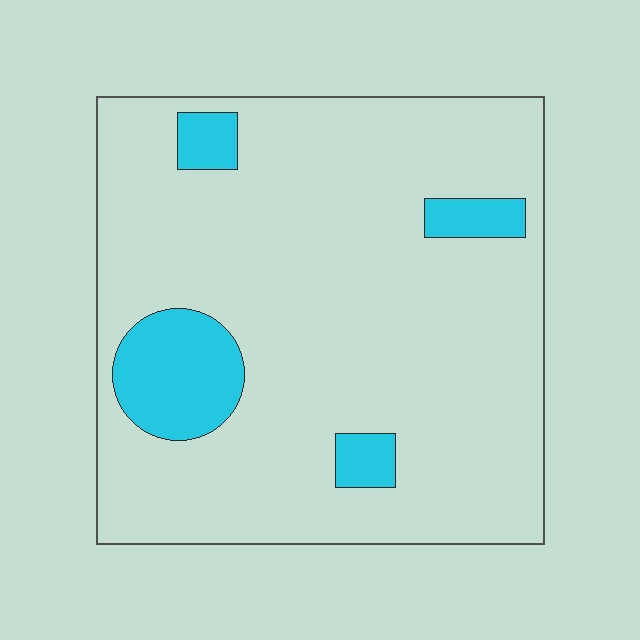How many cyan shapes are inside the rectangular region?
4.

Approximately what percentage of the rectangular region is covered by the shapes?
Approximately 10%.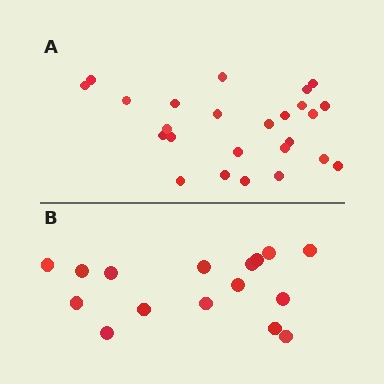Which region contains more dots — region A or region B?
Region A (the top region) has more dots.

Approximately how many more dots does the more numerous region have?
Region A has roughly 8 or so more dots than region B.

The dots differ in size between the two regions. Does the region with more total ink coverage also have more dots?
No. Region B has more total ink coverage because its dots are larger, but region A actually contains more individual dots. Total area can be misleading — the number of items is what matters here.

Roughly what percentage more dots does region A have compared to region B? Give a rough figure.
About 55% more.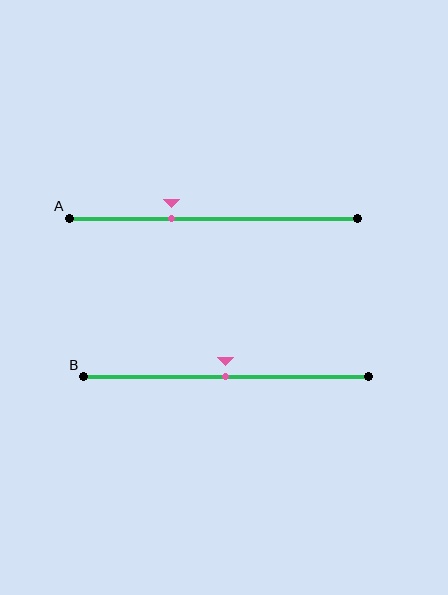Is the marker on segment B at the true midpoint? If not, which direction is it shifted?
Yes, the marker on segment B is at the true midpoint.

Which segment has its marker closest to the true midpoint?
Segment B has its marker closest to the true midpoint.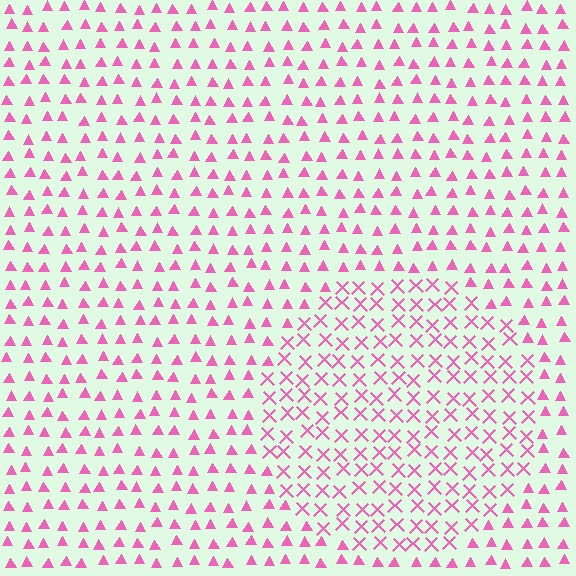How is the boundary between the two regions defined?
The boundary is defined by a change in element shape: X marks inside vs. triangles outside. All elements share the same color and spacing.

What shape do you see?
I see a circle.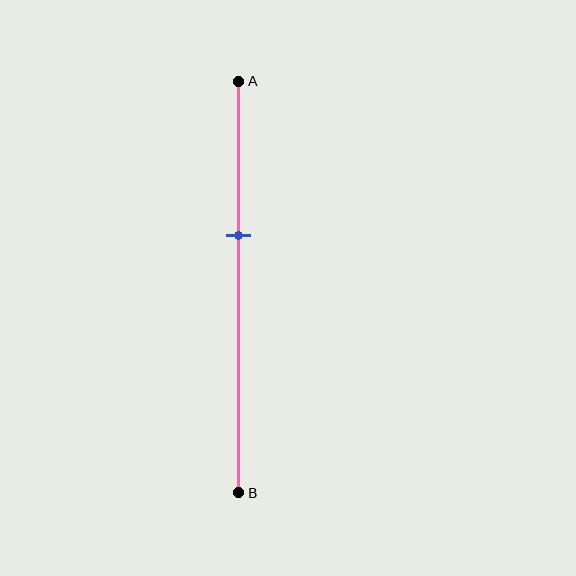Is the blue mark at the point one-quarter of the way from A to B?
No, the mark is at about 35% from A, not at the 25% one-quarter point.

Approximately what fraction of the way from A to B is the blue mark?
The blue mark is approximately 35% of the way from A to B.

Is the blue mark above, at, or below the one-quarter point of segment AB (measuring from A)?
The blue mark is below the one-quarter point of segment AB.